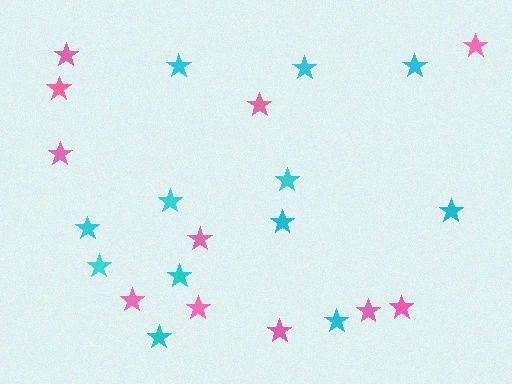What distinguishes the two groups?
There are 2 groups: one group of cyan stars (12) and one group of pink stars (11).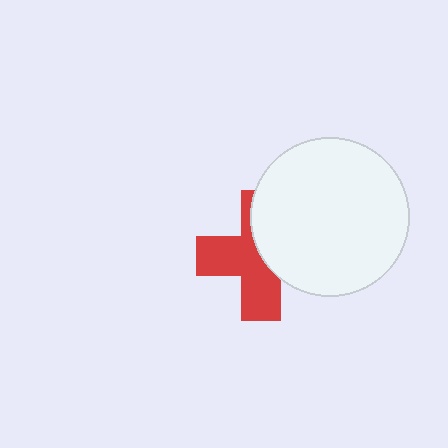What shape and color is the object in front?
The object in front is a white circle.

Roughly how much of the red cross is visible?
About half of it is visible (roughly 55%).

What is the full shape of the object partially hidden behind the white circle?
The partially hidden object is a red cross.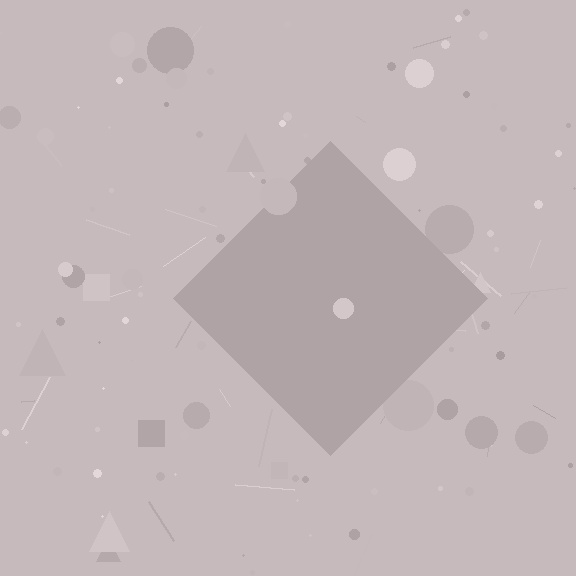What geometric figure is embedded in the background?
A diamond is embedded in the background.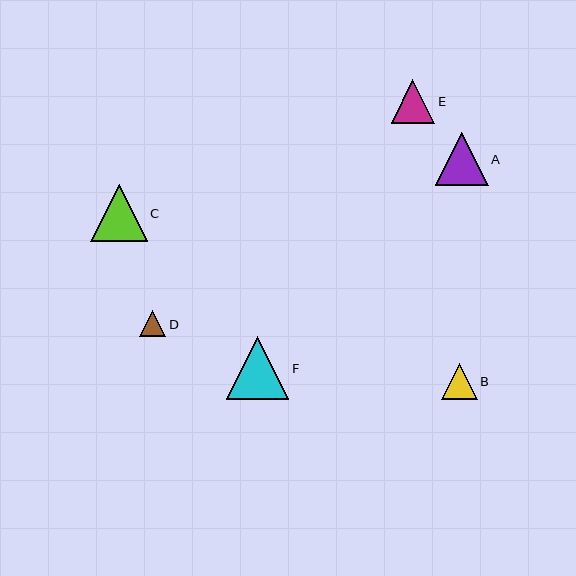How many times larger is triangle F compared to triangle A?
Triangle F is approximately 1.2 times the size of triangle A.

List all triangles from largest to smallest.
From largest to smallest: F, C, A, E, B, D.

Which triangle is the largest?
Triangle F is the largest with a size of approximately 62 pixels.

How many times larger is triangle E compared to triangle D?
Triangle E is approximately 1.7 times the size of triangle D.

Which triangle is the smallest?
Triangle D is the smallest with a size of approximately 26 pixels.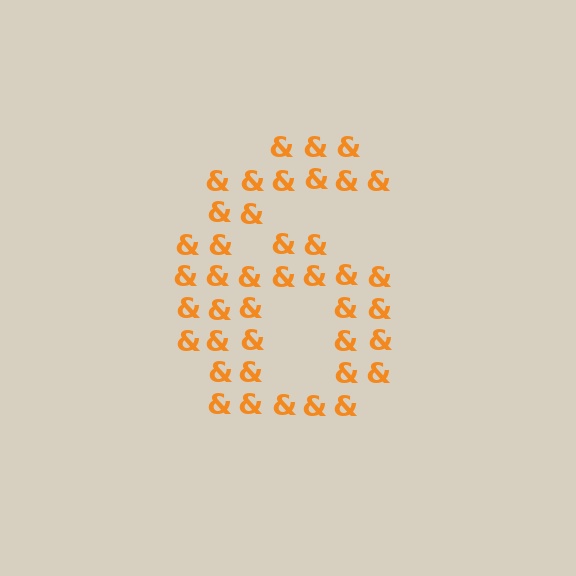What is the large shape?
The large shape is the digit 6.